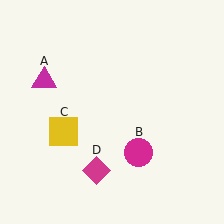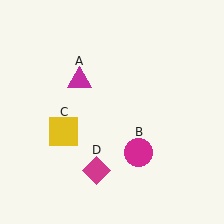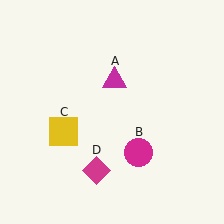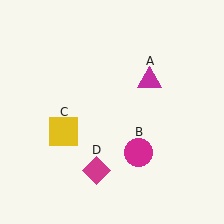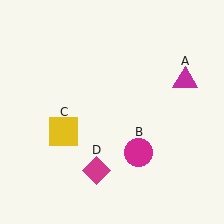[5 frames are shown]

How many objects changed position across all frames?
1 object changed position: magenta triangle (object A).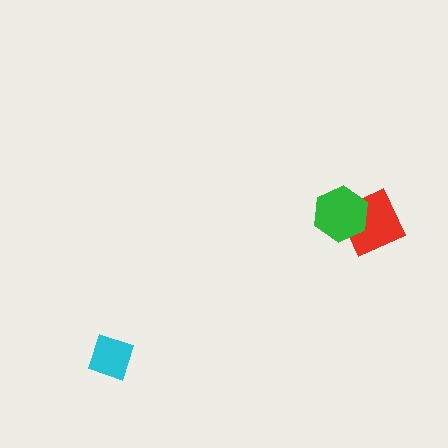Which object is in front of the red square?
The green hexagon is in front of the red square.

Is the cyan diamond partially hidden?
No, no other shape covers it.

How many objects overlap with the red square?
1 object overlaps with the red square.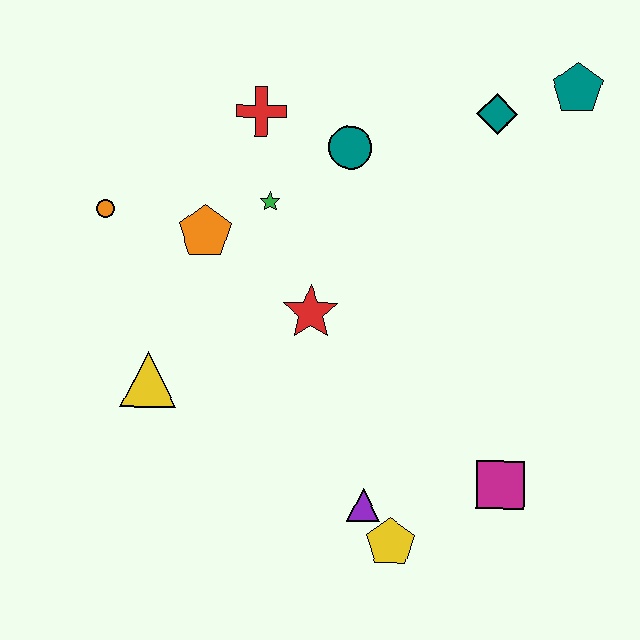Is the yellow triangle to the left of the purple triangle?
Yes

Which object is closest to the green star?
The orange pentagon is closest to the green star.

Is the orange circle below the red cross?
Yes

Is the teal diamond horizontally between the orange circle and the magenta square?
Yes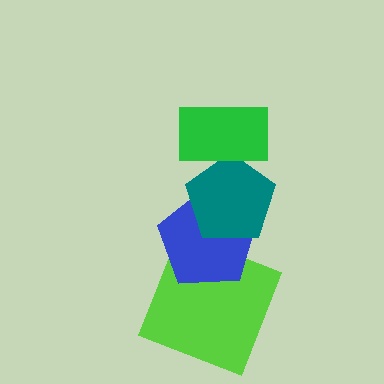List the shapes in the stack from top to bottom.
From top to bottom: the green rectangle, the teal pentagon, the blue pentagon, the lime square.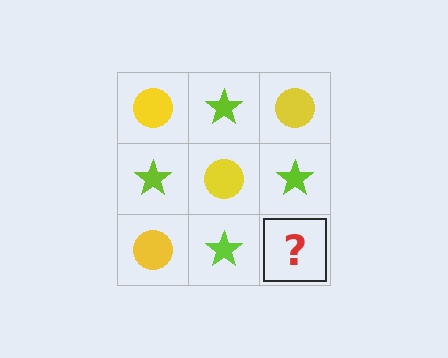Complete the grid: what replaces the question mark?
The question mark should be replaced with a yellow circle.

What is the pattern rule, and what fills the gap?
The rule is that it alternates yellow circle and lime star in a checkerboard pattern. The gap should be filled with a yellow circle.